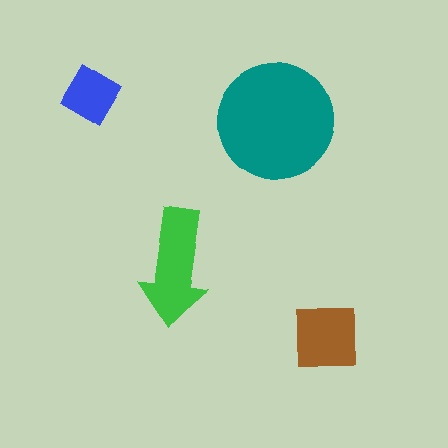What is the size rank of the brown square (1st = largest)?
3rd.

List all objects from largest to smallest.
The teal circle, the green arrow, the brown square, the blue diamond.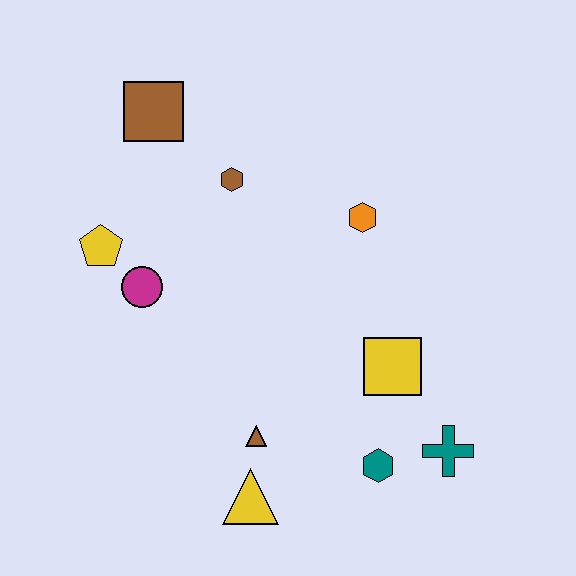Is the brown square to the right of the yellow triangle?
No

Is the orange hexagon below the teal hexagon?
No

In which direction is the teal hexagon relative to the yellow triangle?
The teal hexagon is to the right of the yellow triangle.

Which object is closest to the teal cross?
The teal hexagon is closest to the teal cross.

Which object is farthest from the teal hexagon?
The brown square is farthest from the teal hexagon.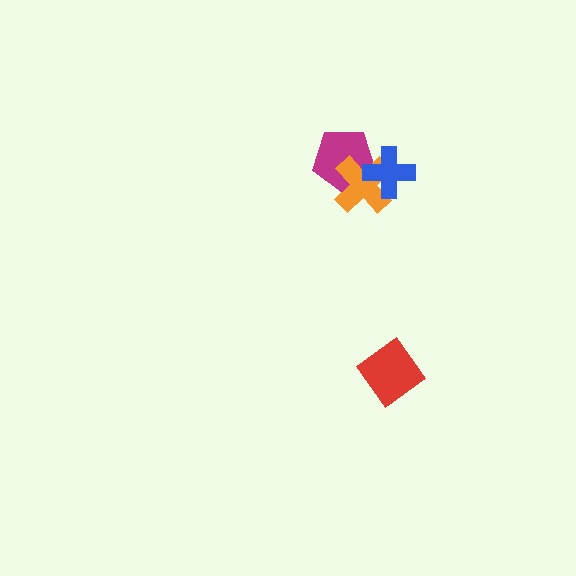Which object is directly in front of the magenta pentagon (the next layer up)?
The orange cross is directly in front of the magenta pentagon.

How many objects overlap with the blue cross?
2 objects overlap with the blue cross.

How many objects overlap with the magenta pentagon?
2 objects overlap with the magenta pentagon.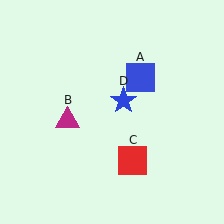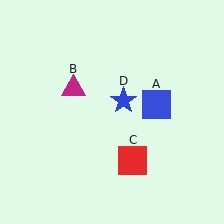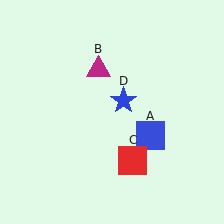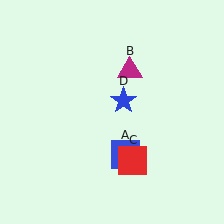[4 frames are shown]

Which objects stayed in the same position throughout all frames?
Red square (object C) and blue star (object D) remained stationary.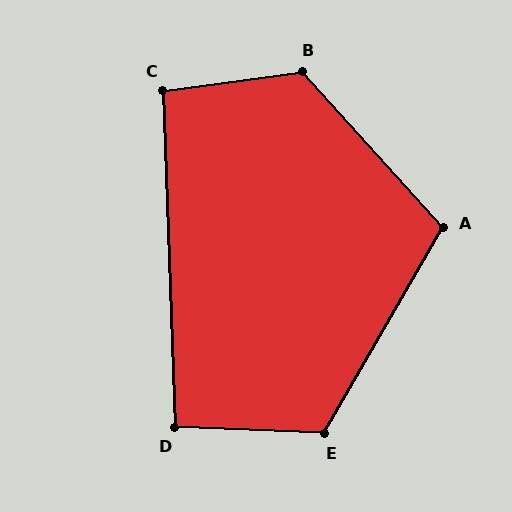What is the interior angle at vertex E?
Approximately 118 degrees (obtuse).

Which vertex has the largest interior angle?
B, at approximately 125 degrees.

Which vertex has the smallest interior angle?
D, at approximately 94 degrees.